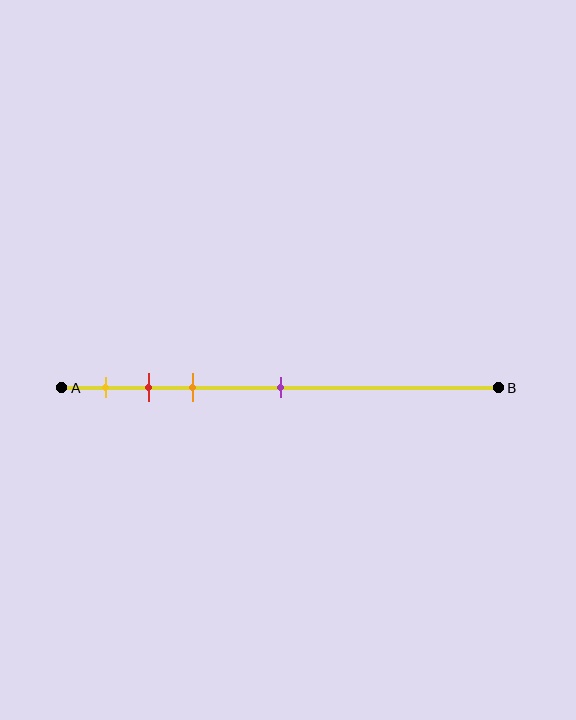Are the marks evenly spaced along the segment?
No, the marks are not evenly spaced.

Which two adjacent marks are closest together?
The red and orange marks are the closest adjacent pair.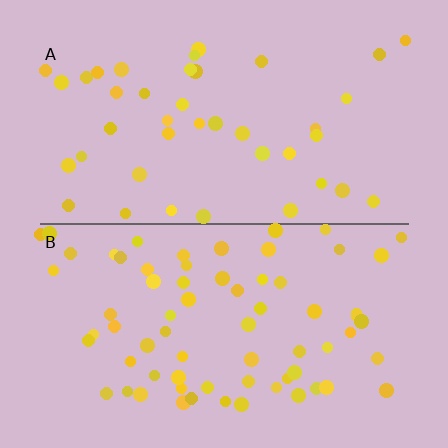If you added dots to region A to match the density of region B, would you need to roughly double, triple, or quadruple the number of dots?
Approximately double.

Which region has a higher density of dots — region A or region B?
B (the bottom).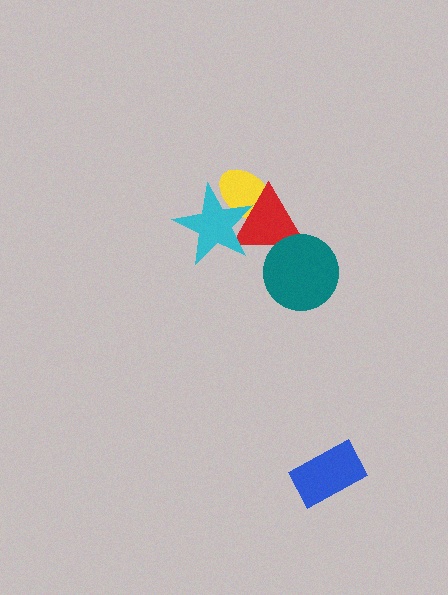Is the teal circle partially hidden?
No, no other shape covers it.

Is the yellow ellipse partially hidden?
Yes, it is partially covered by another shape.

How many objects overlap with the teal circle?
1 object overlaps with the teal circle.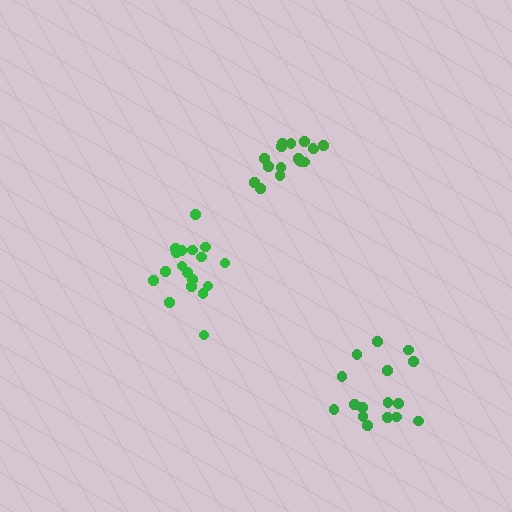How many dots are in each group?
Group 1: 18 dots, Group 2: 16 dots, Group 3: 17 dots (51 total).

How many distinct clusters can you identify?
There are 3 distinct clusters.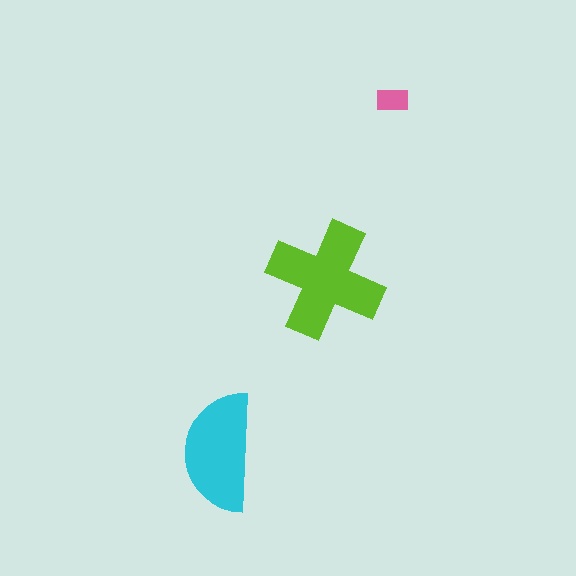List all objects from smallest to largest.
The pink rectangle, the cyan semicircle, the lime cross.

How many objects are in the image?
There are 3 objects in the image.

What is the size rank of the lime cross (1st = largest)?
1st.